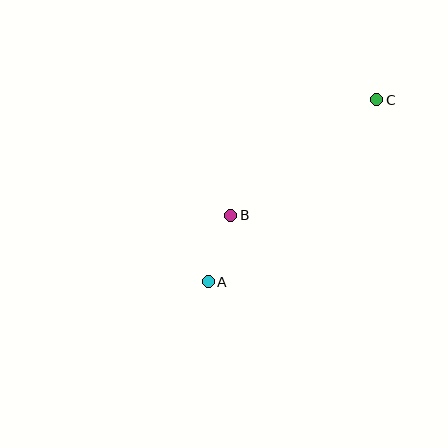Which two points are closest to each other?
Points A and B are closest to each other.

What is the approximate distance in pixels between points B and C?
The distance between B and C is approximately 186 pixels.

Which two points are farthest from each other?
Points A and C are farthest from each other.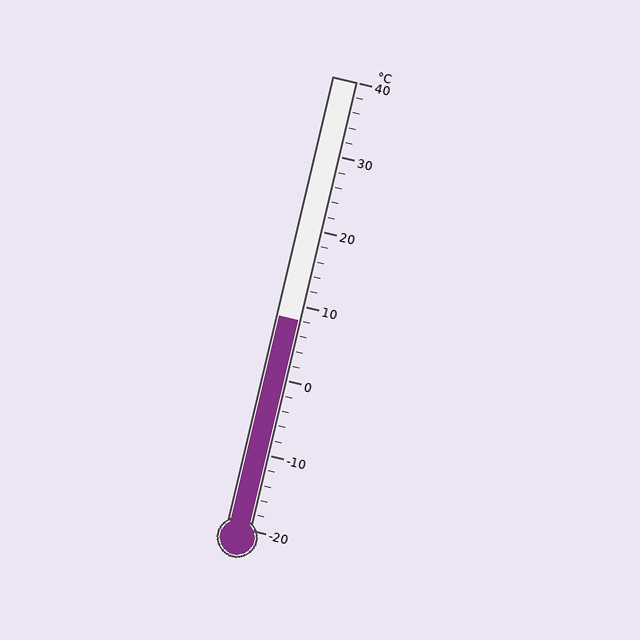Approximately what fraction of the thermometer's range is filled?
The thermometer is filled to approximately 45% of its range.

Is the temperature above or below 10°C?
The temperature is below 10°C.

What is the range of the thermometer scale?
The thermometer scale ranges from -20°C to 40°C.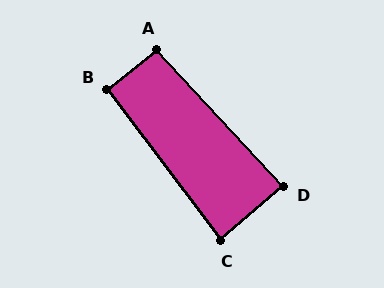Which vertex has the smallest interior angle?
C, at approximately 86 degrees.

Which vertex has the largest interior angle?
A, at approximately 94 degrees.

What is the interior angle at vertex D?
Approximately 88 degrees (approximately right).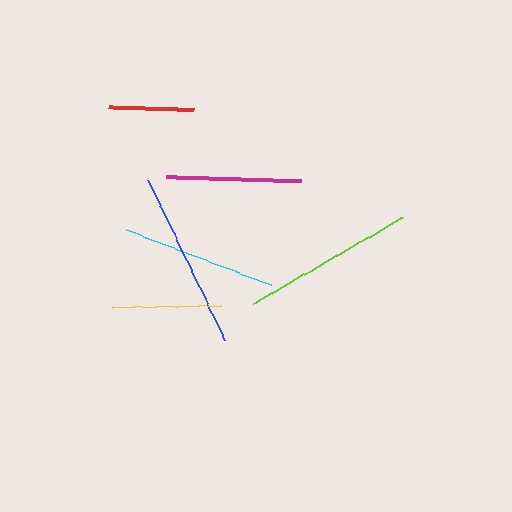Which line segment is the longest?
The blue line is the longest at approximately 178 pixels.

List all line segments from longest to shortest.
From longest to shortest: blue, lime, cyan, magenta, yellow, red.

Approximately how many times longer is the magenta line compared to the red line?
The magenta line is approximately 1.6 times the length of the red line.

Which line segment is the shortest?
The red line is the shortest at approximately 85 pixels.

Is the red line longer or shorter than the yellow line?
The yellow line is longer than the red line.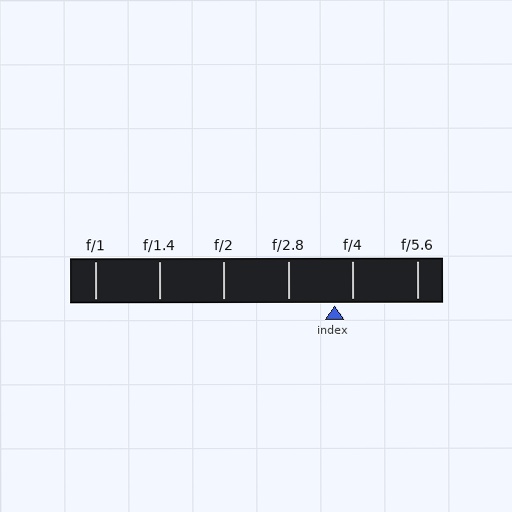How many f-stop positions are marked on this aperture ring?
There are 6 f-stop positions marked.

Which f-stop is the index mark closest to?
The index mark is closest to f/4.